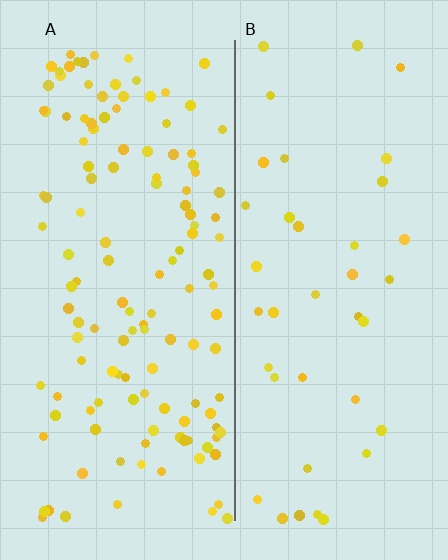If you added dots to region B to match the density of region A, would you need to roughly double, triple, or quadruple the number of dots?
Approximately triple.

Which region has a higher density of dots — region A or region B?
A (the left).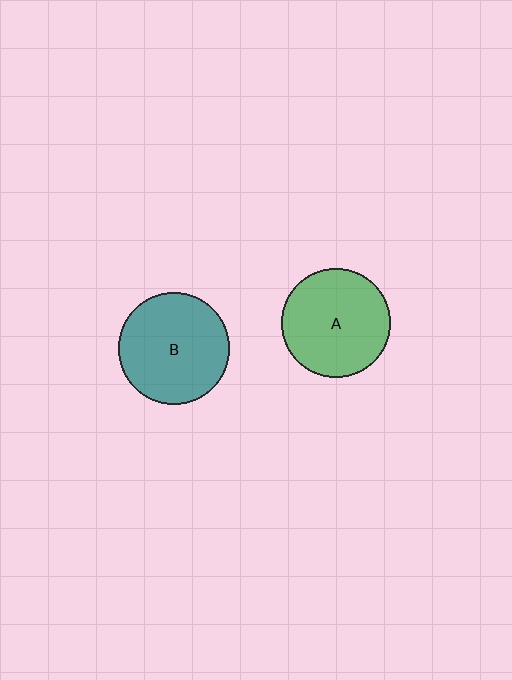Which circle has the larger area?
Circle B (teal).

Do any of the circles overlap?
No, none of the circles overlap.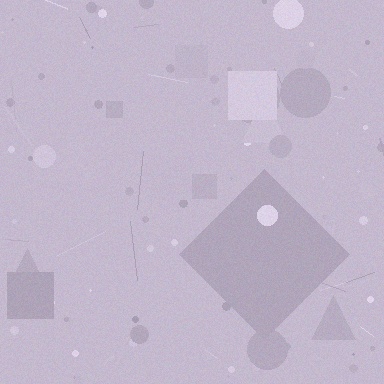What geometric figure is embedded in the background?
A diamond is embedded in the background.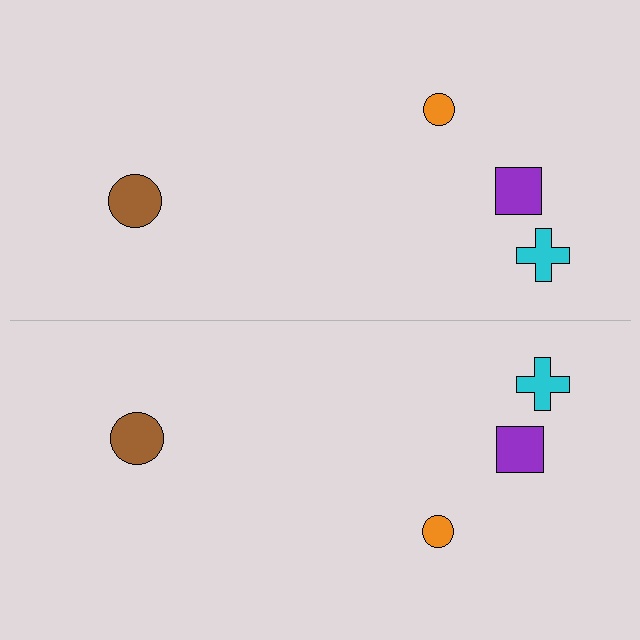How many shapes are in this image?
There are 8 shapes in this image.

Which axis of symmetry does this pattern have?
The pattern has a horizontal axis of symmetry running through the center of the image.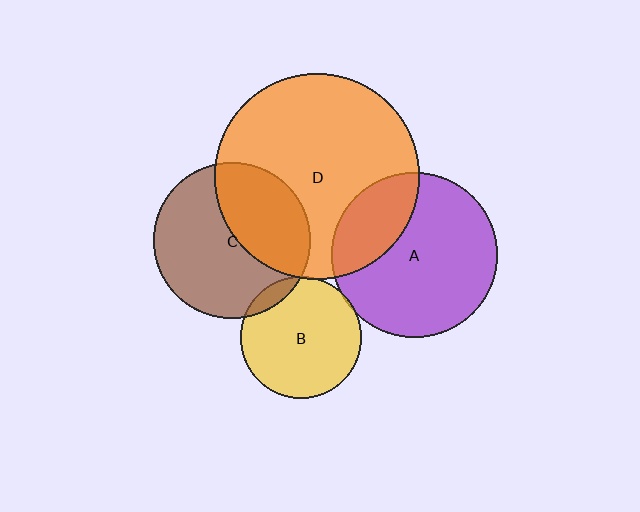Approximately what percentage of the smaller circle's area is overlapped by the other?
Approximately 25%.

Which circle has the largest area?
Circle D (orange).